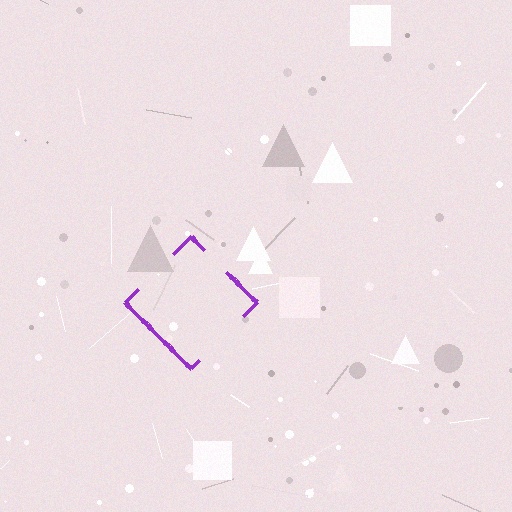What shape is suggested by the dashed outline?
The dashed outline suggests a diamond.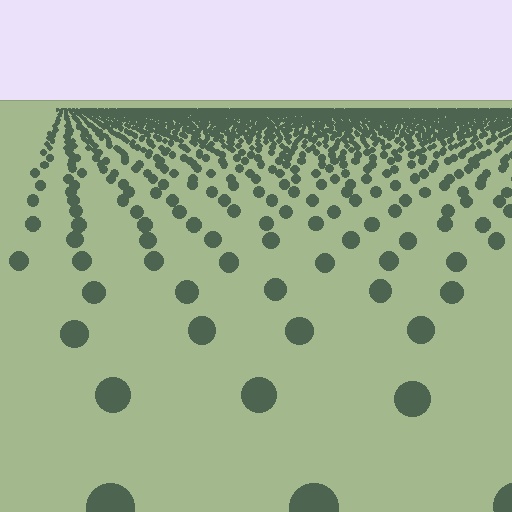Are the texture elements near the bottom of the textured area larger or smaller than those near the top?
Larger. Near the bottom, elements are closer to the viewer and appear at a bigger on-screen size.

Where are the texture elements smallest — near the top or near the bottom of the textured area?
Near the top.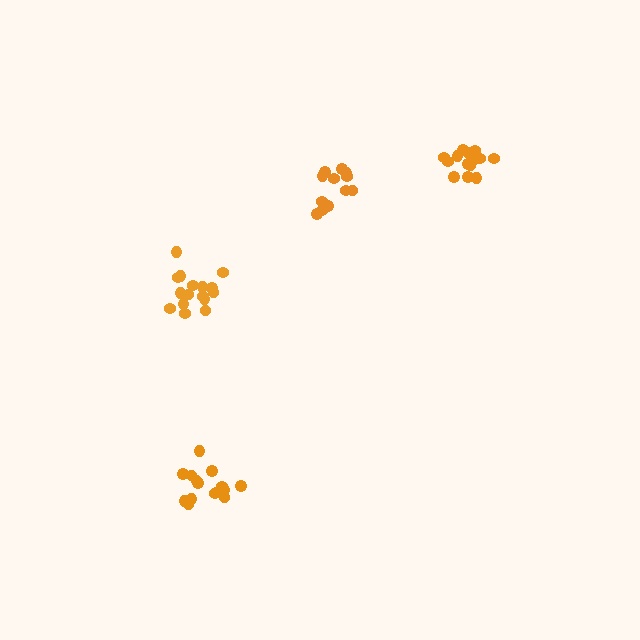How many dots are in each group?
Group 1: 15 dots, Group 2: 16 dots, Group 3: 12 dots, Group 4: 15 dots (58 total).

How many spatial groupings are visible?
There are 4 spatial groupings.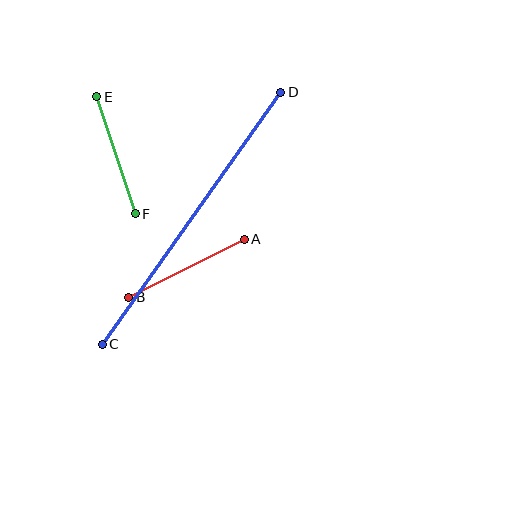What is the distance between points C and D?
The distance is approximately 309 pixels.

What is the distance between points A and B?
The distance is approximately 129 pixels.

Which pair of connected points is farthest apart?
Points C and D are farthest apart.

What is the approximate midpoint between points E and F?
The midpoint is at approximately (116, 155) pixels.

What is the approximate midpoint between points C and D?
The midpoint is at approximately (191, 218) pixels.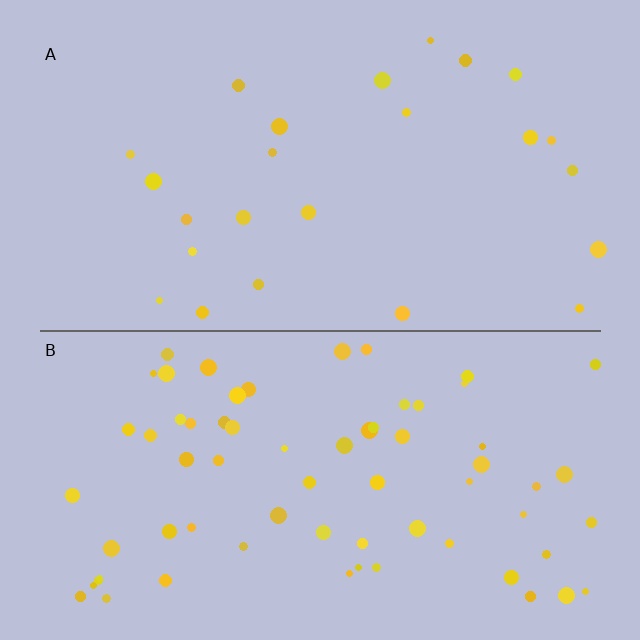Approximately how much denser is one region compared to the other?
Approximately 2.8× — region B over region A.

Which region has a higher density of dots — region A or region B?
B (the bottom).